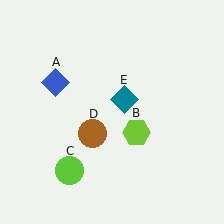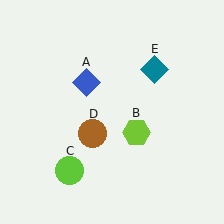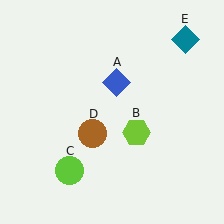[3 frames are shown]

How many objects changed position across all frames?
2 objects changed position: blue diamond (object A), teal diamond (object E).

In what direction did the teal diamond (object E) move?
The teal diamond (object E) moved up and to the right.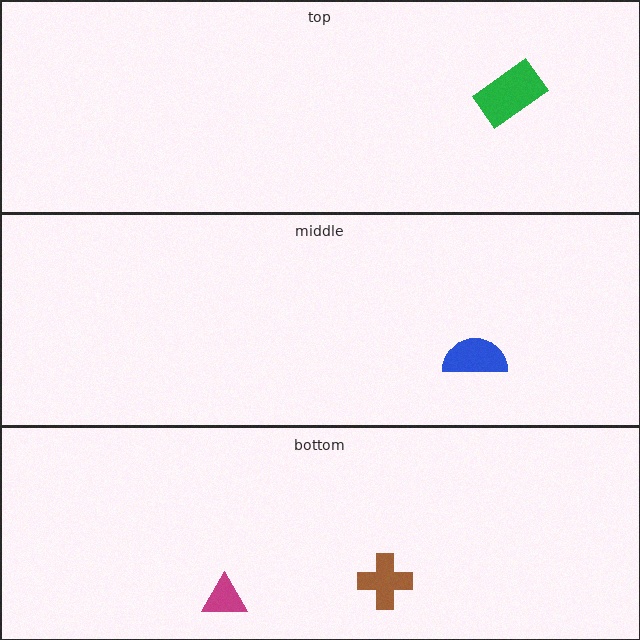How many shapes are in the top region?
1.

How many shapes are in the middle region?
1.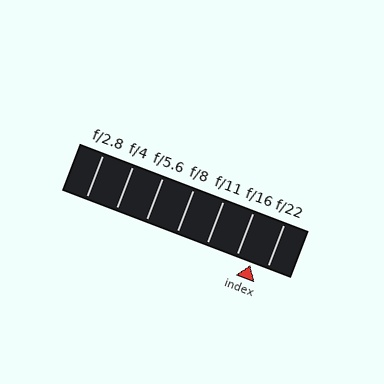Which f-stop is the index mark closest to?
The index mark is closest to f/16.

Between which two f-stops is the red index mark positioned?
The index mark is between f/16 and f/22.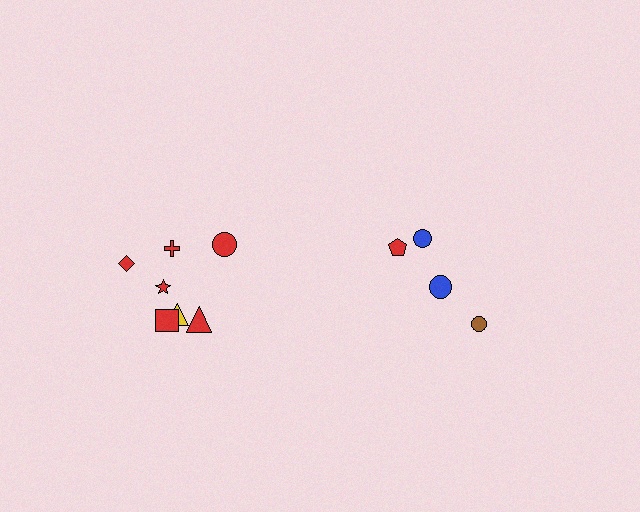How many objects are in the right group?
There are 4 objects.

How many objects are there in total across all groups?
There are 11 objects.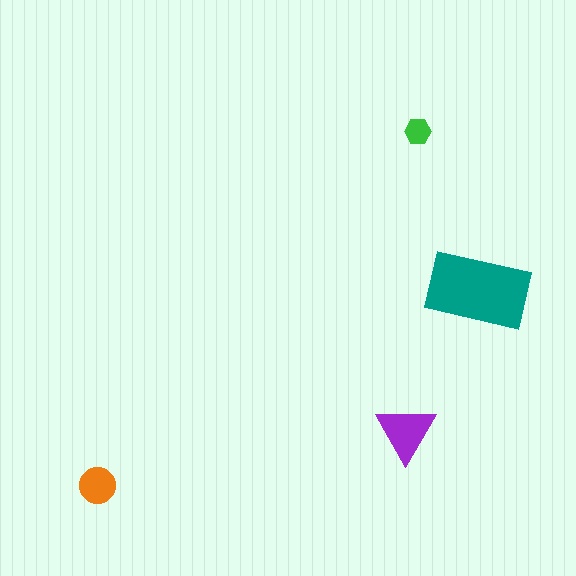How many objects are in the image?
There are 4 objects in the image.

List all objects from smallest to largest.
The green hexagon, the orange circle, the purple triangle, the teal rectangle.